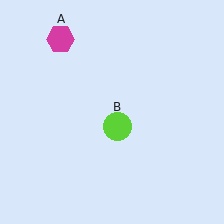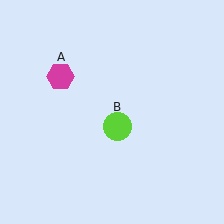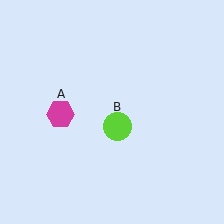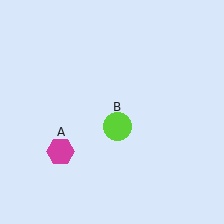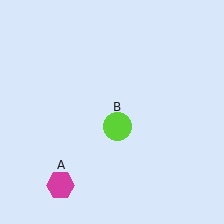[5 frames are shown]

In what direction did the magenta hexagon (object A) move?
The magenta hexagon (object A) moved down.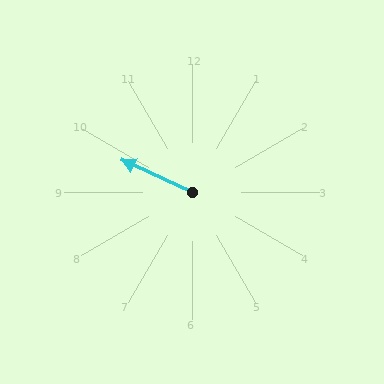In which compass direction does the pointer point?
Northwest.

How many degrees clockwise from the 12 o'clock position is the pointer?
Approximately 295 degrees.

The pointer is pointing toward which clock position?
Roughly 10 o'clock.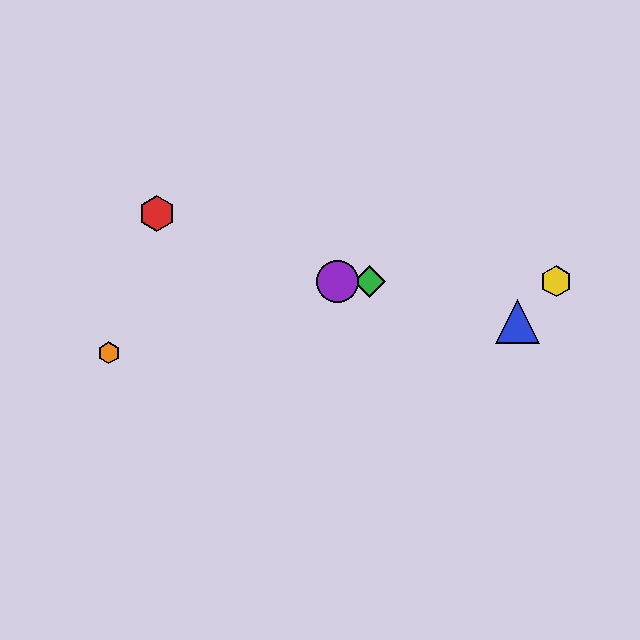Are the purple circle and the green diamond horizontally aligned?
Yes, both are at y≈281.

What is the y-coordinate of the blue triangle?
The blue triangle is at y≈321.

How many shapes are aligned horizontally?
3 shapes (the green diamond, the yellow hexagon, the purple circle) are aligned horizontally.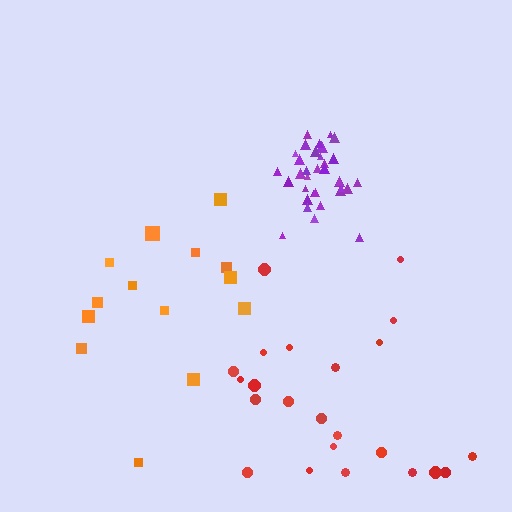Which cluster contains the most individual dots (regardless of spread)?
Purple (35).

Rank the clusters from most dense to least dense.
purple, orange, red.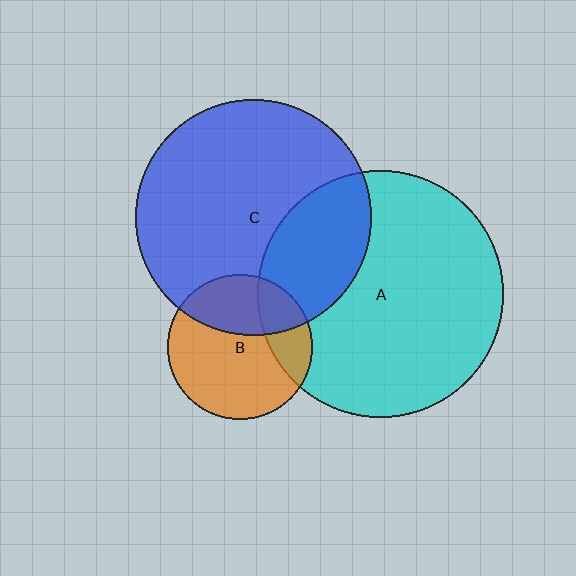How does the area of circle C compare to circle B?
Approximately 2.7 times.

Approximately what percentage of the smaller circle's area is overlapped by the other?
Approximately 35%.